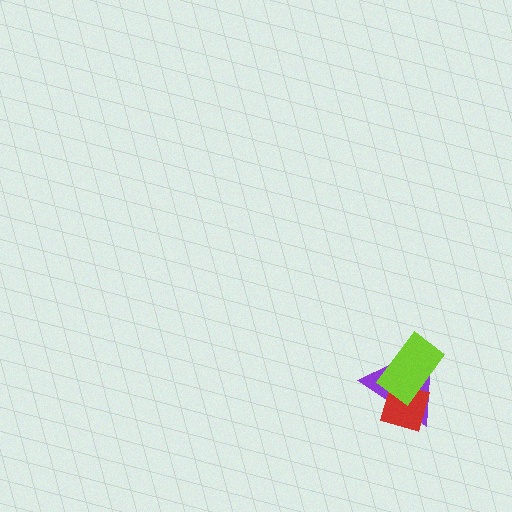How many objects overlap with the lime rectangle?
2 objects overlap with the lime rectangle.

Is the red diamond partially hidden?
Yes, it is partially covered by another shape.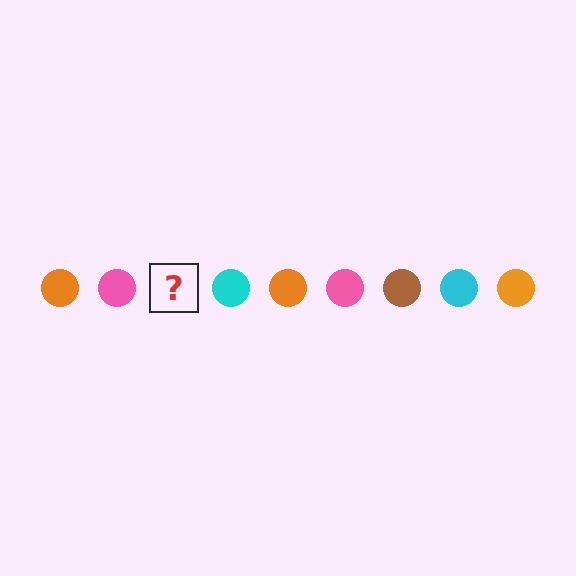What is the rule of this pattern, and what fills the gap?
The rule is that the pattern cycles through orange, pink, brown, cyan circles. The gap should be filled with a brown circle.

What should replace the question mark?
The question mark should be replaced with a brown circle.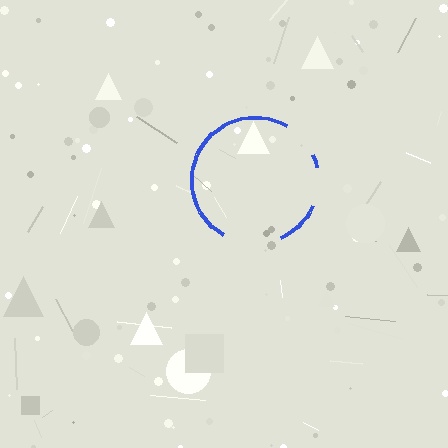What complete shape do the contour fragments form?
The contour fragments form a circle.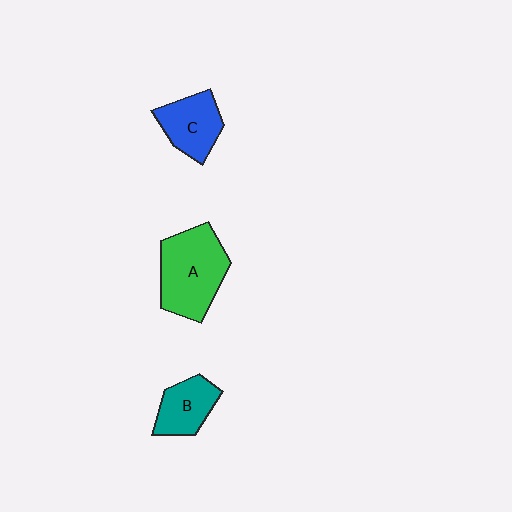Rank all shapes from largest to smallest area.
From largest to smallest: A (green), C (blue), B (teal).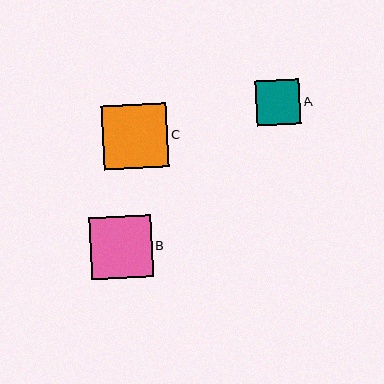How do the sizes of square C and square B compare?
Square C and square B are approximately the same size.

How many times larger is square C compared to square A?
Square C is approximately 1.4 times the size of square A.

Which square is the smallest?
Square A is the smallest with a size of approximately 45 pixels.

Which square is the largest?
Square C is the largest with a size of approximately 65 pixels.